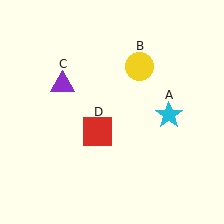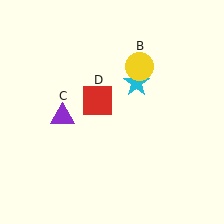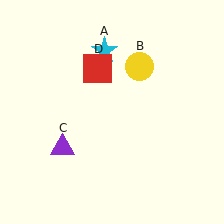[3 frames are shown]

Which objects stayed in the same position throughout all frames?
Yellow circle (object B) remained stationary.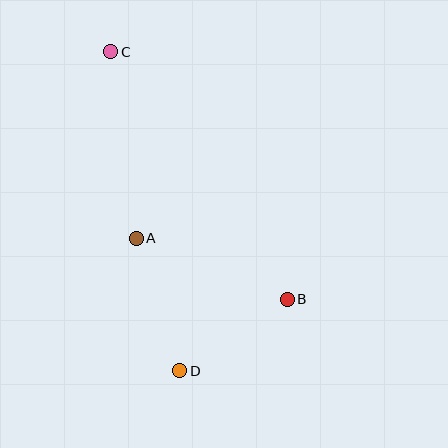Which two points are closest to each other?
Points B and D are closest to each other.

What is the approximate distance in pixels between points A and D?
The distance between A and D is approximately 139 pixels.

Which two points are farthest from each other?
Points C and D are farthest from each other.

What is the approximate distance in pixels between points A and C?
The distance between A and C is approximately 189 pixels.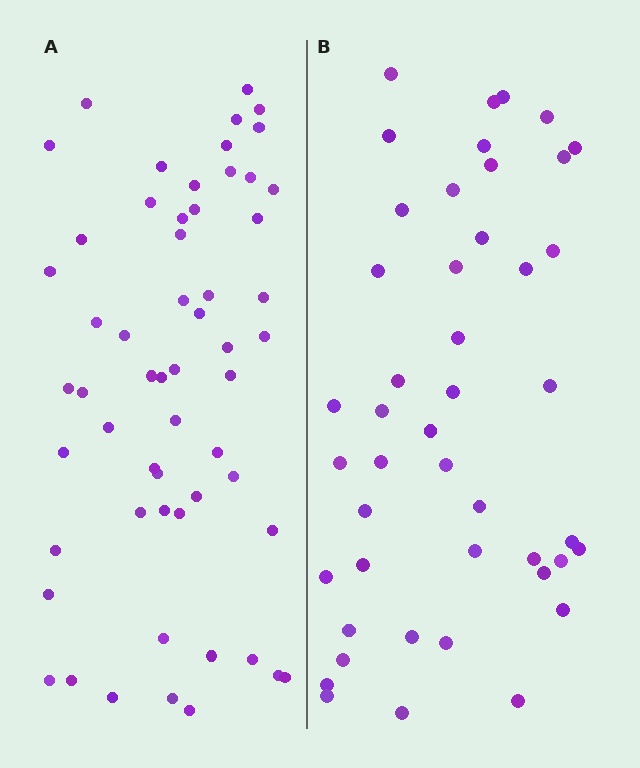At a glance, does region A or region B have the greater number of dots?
Region A (the left region) has more dots.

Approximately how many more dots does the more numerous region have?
Region A has roughly 12 or so more dots than region B.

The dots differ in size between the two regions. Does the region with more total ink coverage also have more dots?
No. Region B has more total ink coverage because its dots are larger, but region A actually contains more individual dots. Total area can be misleading — the number of items is what matters here.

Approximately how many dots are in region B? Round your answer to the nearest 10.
About 40 dots. (The exact count is 45, which rounds to 40.)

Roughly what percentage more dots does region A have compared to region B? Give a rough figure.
About 25% more.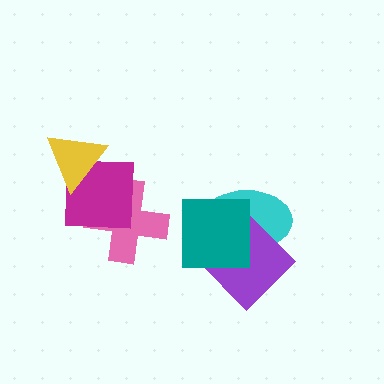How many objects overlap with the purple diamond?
2 objects overlap with the purple diamond.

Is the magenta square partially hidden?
Yes, it is partially covered by another shape.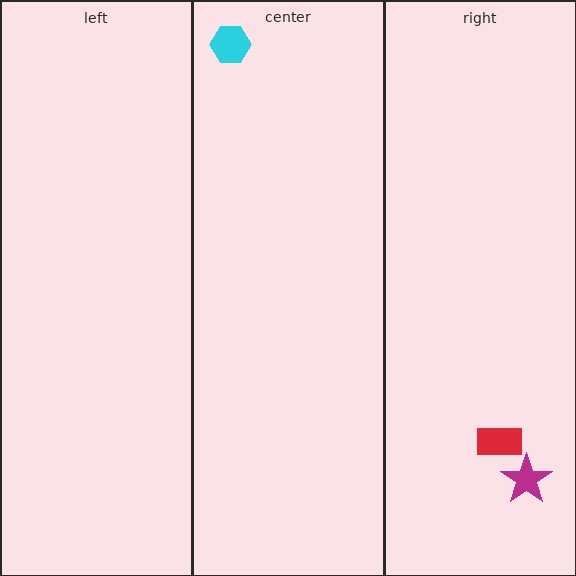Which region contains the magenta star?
The right region.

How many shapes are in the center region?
1.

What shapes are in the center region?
The cyan hexagon.